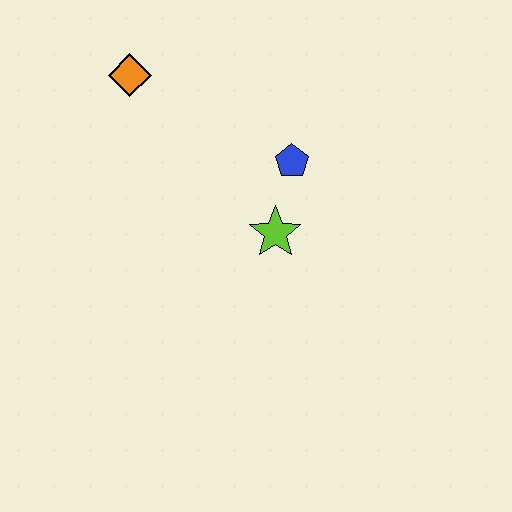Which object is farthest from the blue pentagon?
The orange diamond is farthest from the blue pentagon.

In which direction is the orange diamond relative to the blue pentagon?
The orange diamond is to the left of the blue pentagon.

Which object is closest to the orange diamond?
The blue pentagon is closest to the orange diamond.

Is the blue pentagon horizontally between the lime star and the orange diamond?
No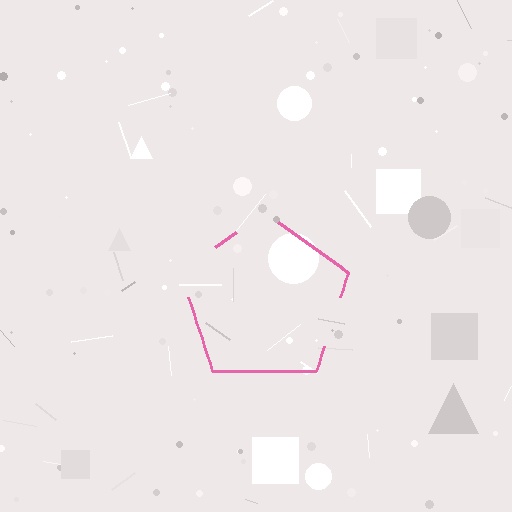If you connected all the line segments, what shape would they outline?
They would outline a pentagon.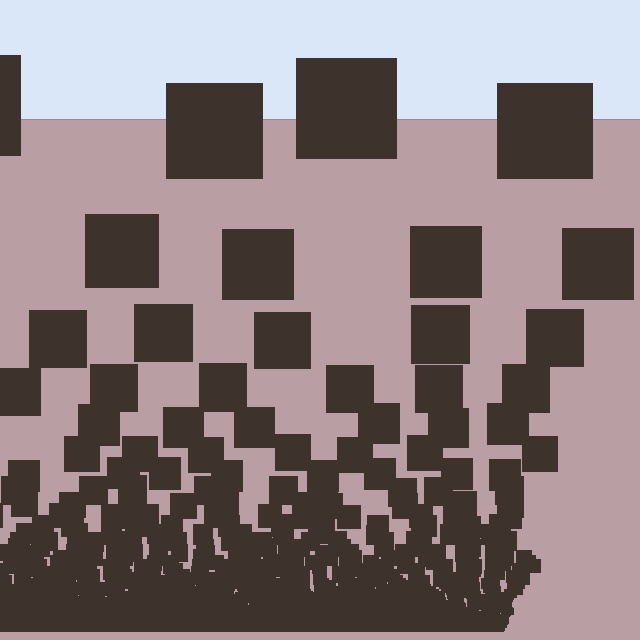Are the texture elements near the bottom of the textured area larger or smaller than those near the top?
Smaller. The gradient is inverted — elements near the bottom are smaller and denser.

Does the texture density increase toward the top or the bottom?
Density increases toward the bottom.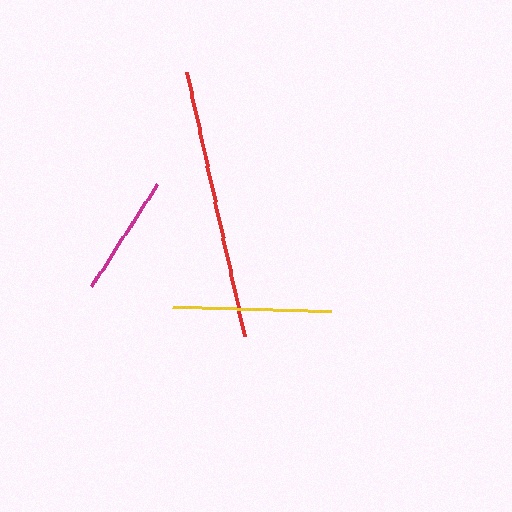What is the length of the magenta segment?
The magenta segment is approximately 121 pixels long.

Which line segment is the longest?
The red line is the longest at approximately 270 pixels.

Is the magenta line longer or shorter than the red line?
The red line is longer than the magenta line.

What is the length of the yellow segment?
The yellow segment is approximately 159 pixels long.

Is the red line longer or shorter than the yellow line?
The red line is longer than the yellow line.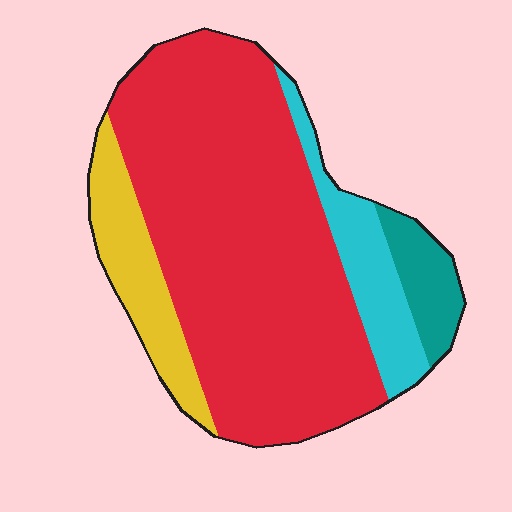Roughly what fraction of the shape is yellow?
Yellow takes up less than a sixth of the shape.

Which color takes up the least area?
Teal, at roughly 5%.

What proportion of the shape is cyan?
Cyan covers 12% of the shape.